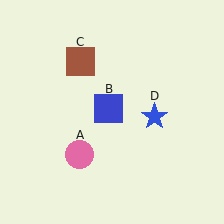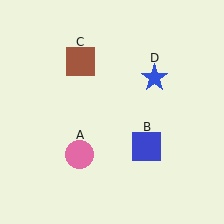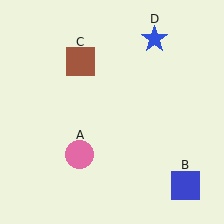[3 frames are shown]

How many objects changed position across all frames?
2 objects changed position: blue square (object B), blue star (object D).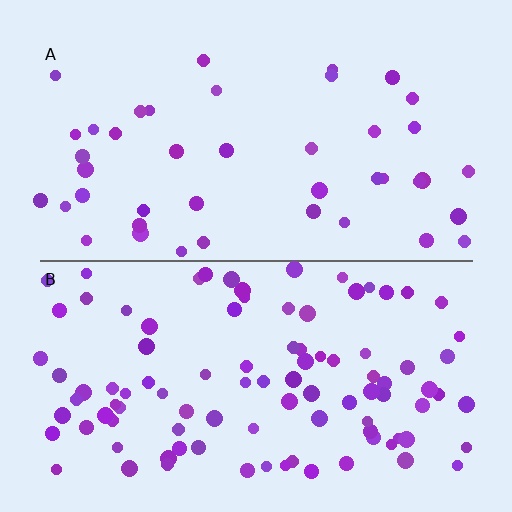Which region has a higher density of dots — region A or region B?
B (the bottom).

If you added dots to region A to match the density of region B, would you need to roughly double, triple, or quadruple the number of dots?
Approximately double.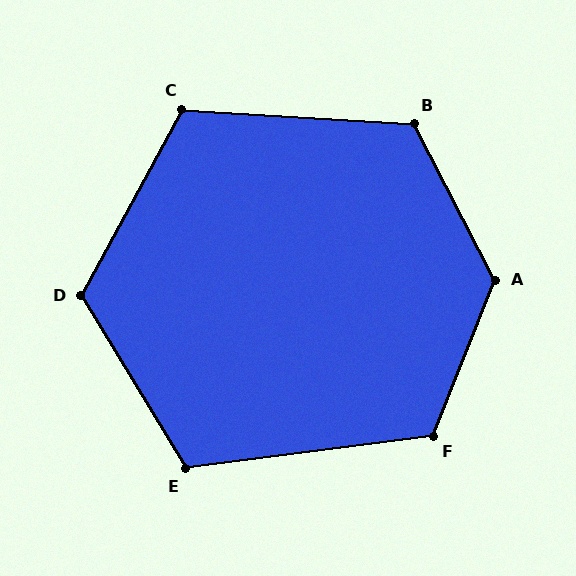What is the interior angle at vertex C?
Approximately 115 degrees (obtuse).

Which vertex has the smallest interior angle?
E, at approximately 114 degrees.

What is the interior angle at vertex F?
Approximately 119 degrees (obtuse).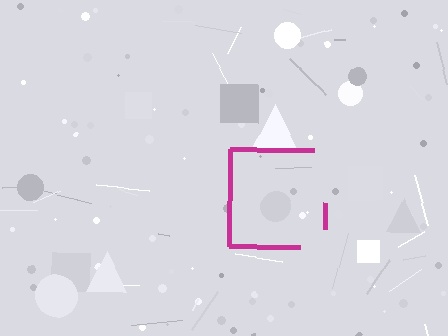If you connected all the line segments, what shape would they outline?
They would outline a square.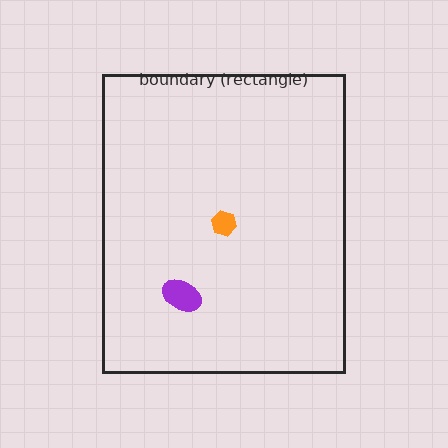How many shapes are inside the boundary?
2 inside, 0 outside.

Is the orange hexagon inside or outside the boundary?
Inside.